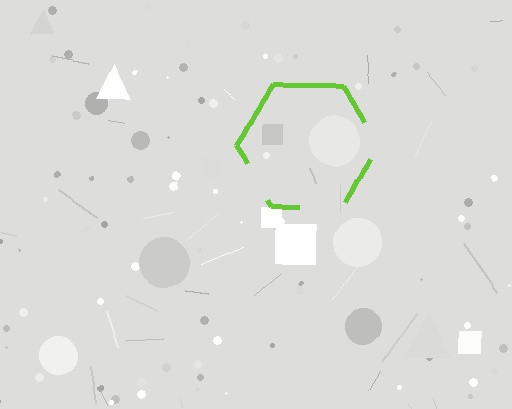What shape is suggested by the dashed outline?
The dashed outline suggests a hexagon.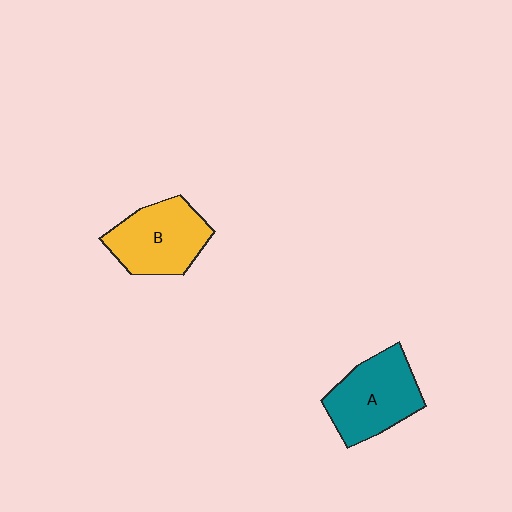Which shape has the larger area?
Shape A (teal).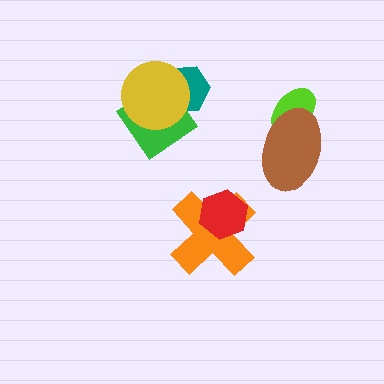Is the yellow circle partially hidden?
No, no other shape covers it.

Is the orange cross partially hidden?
Yes, it is partially covered by another shape.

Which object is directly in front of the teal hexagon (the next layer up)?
The green diamond is directly in front of the teal hexagon.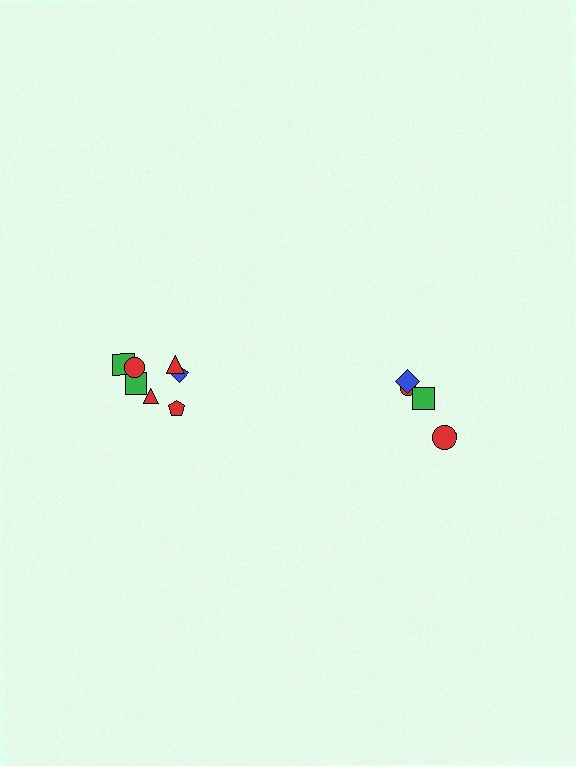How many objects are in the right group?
There are 4 objects.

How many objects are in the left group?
There are 7 objects.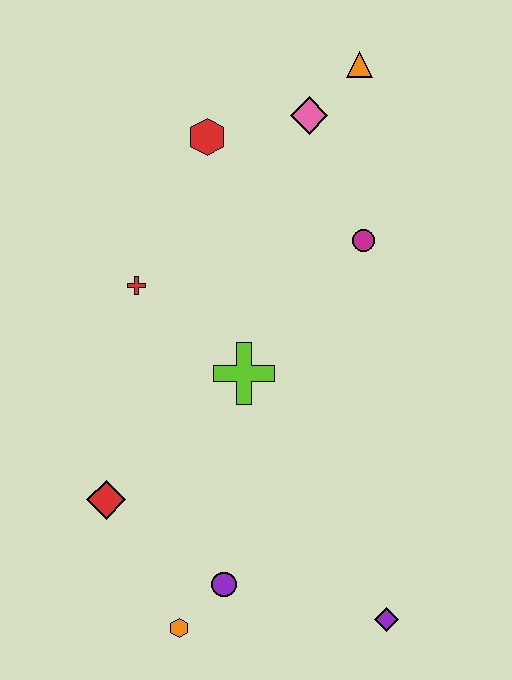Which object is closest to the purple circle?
The orange hexagon is closest to the purple circle.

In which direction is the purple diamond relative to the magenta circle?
The purple diamond is below the magenta circle.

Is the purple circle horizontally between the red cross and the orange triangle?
Yes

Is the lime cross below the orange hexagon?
No